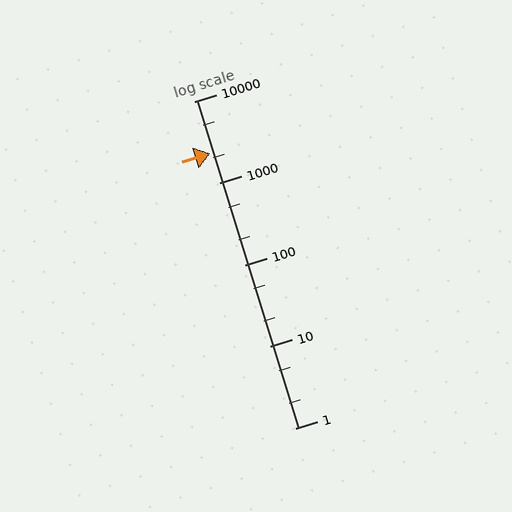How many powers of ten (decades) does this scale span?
The scale spans 4 decades, from 1 to 10000.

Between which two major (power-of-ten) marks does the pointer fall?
The pointer is between 1000 and 10000.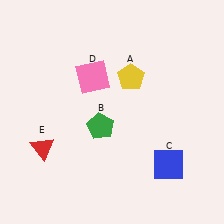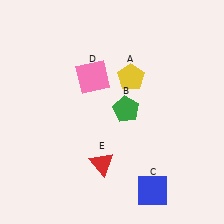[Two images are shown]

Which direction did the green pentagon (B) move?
The green pentagon (B) moved right.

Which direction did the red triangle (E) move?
The red triangle (E) moved right.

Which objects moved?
The objects that moved are: the green pentagon (B), the blue square (C), the red triangle (E).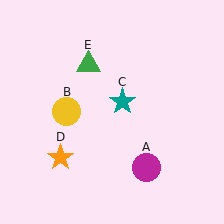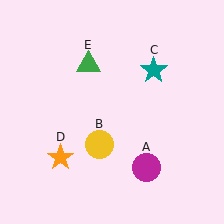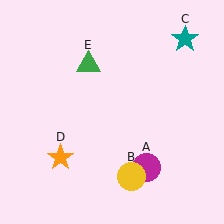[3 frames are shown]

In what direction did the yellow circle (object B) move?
The yellow circle (object B) moved down and to the right.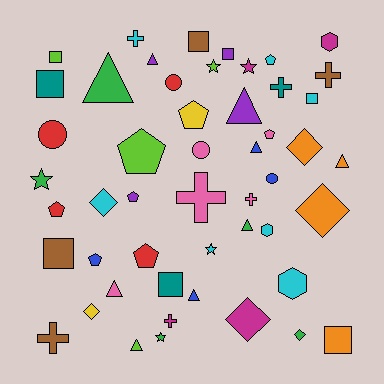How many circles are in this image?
There are 4 circles.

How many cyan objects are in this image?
There are 7 cyan objects.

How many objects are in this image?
There are 50 objects.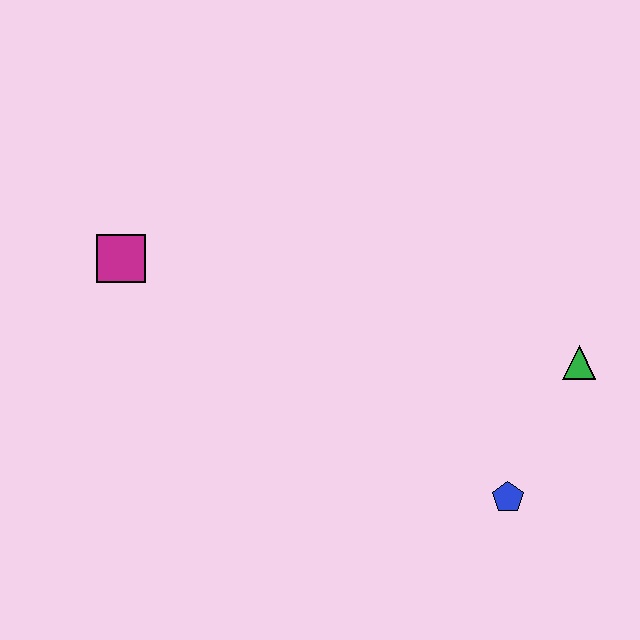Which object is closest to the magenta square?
The blue pentagon is closest to the magenta square.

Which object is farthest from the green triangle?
The magenta square is farthest from the green triangle.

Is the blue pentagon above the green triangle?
No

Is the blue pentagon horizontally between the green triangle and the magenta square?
Yes